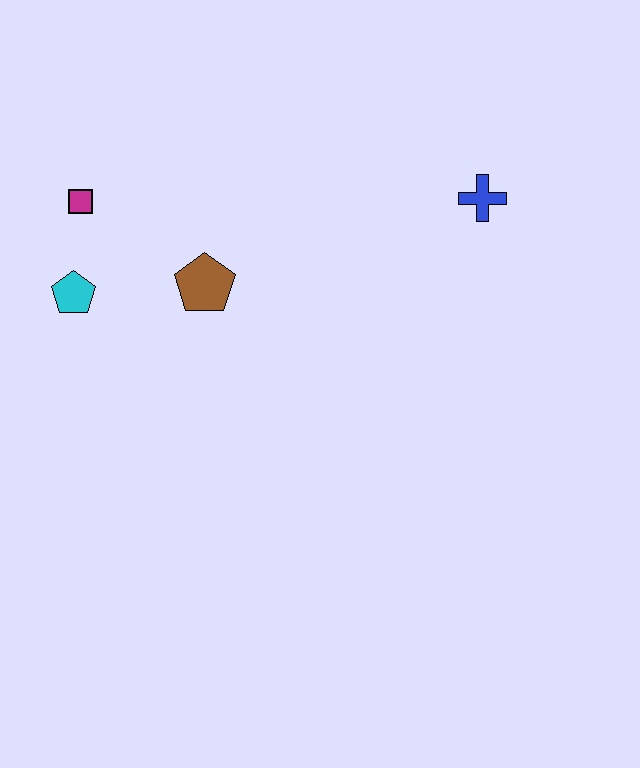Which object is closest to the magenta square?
The cyan pentagon is closest to the magenta square.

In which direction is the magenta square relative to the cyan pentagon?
The magenta square is above the cyan pentagon.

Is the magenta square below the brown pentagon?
No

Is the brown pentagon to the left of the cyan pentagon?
No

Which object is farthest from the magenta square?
The blue cross is farthest from the magenta square.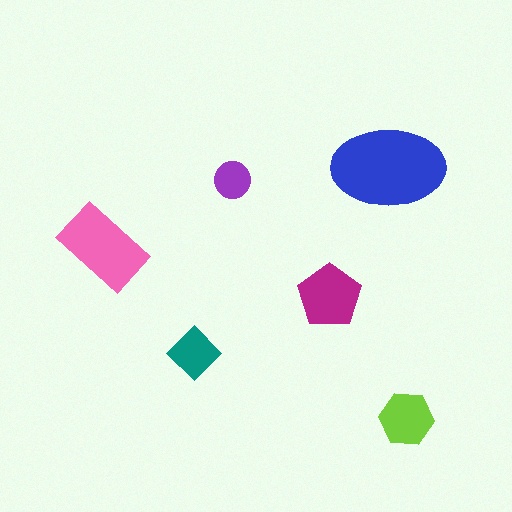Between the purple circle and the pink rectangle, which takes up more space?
The pink rectangle.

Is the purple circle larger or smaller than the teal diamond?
Smaller.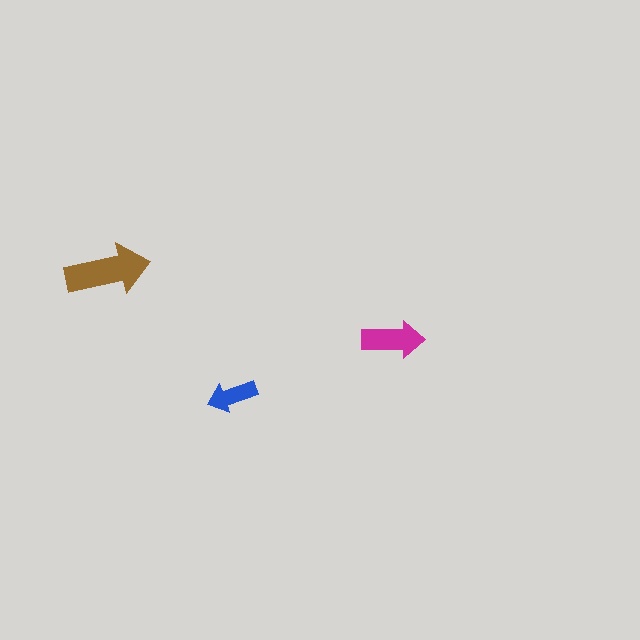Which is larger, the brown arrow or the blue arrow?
The brown one.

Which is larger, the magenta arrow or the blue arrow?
The magenta one.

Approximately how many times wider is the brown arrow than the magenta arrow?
About 1.5 times wider.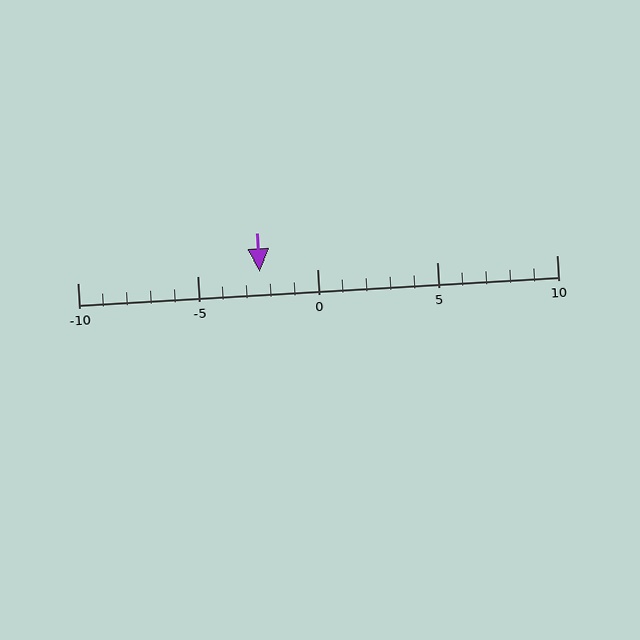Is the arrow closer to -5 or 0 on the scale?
The arrow is closer to 0.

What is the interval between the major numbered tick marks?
The major tick marks are spaced 5 units apart.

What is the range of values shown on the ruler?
The ruler shows values from -10 to 10.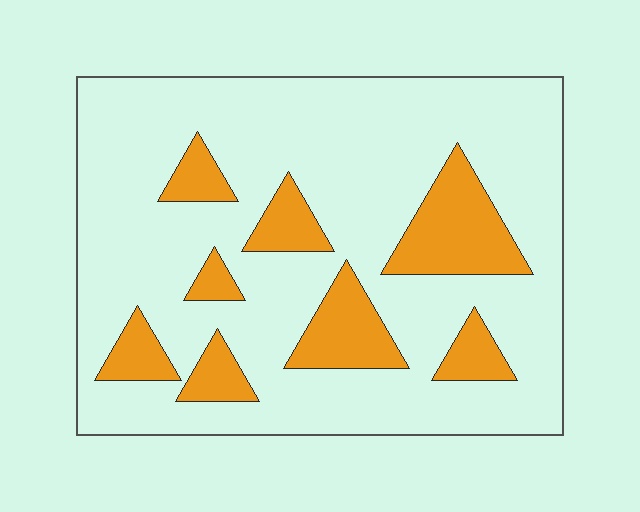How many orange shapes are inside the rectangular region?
8.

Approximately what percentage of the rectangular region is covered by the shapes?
Approximately 20%.